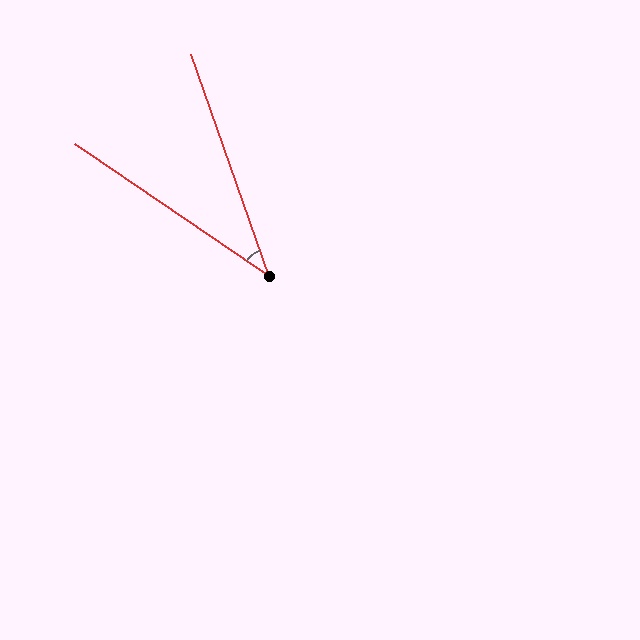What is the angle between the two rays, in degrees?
Approximately 37 degrees.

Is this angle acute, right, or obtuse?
It is acute.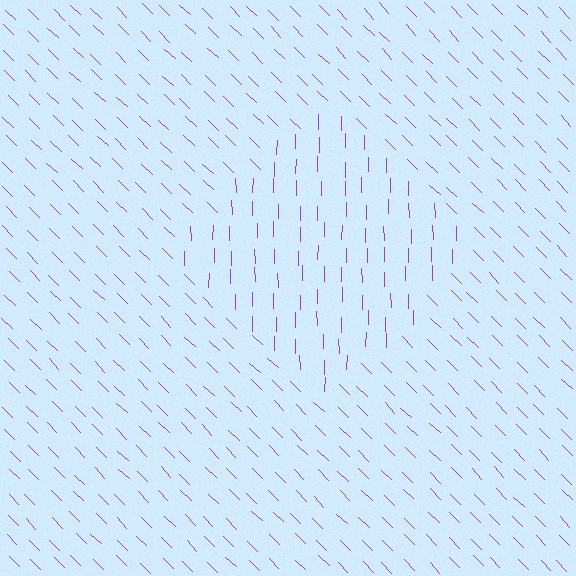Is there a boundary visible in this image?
Yes, there is a texture boundary formed by a change in line orientation.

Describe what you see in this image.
The image is filled with small purple line segments. A diamond region in the image has lines oriented differently from the surrounding lines, creating a visible texture boundary.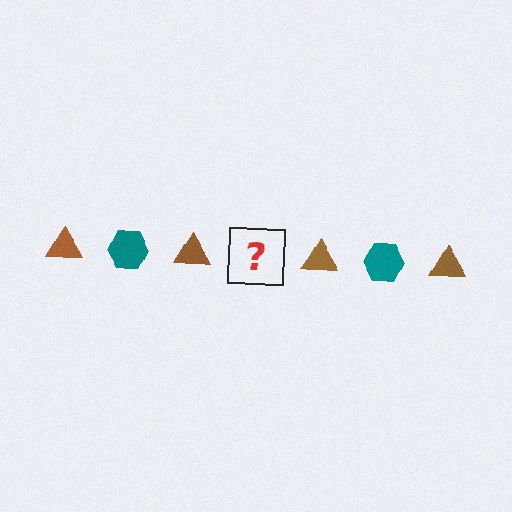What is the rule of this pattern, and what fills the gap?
The rule is that the pattern alternates between brown triangle and teal hexagon. The gap should be filled with a teal hexagon.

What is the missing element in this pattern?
The missing element is a teal hexagon.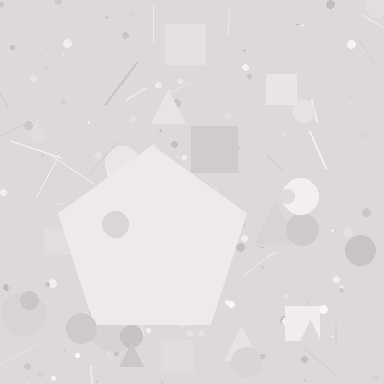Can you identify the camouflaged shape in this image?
The camouflaged shape is a pentagon.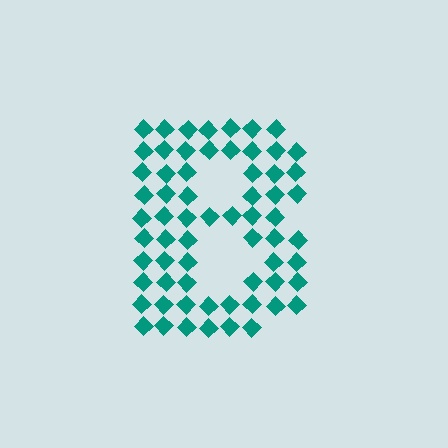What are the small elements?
The small elements are diamonds.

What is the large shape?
The large shape is the letter B.